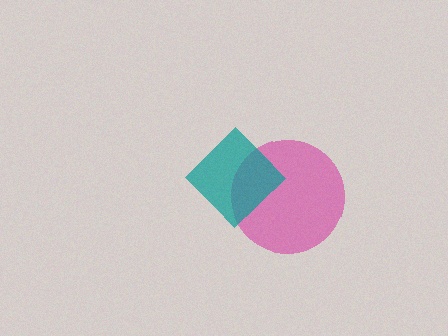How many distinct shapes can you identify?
There are 2 distinct shapes: a magenta circle, a teal diamond.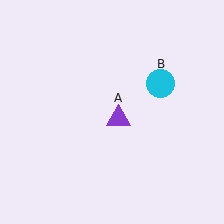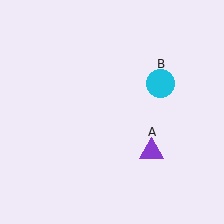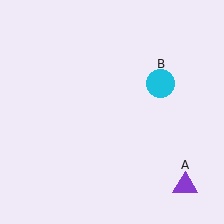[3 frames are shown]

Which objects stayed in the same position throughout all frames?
Cyan circle (object B) remained stationary.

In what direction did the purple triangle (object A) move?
The purple triangle (object A) moved down and to the right.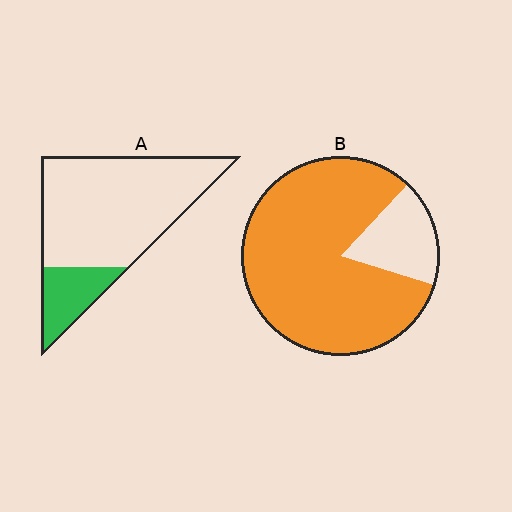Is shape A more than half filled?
No.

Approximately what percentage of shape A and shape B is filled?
A is approximately 20% and B is approximately 80%.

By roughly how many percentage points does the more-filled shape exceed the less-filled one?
By roughly 60 percentage points (B over A).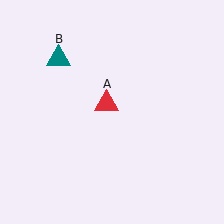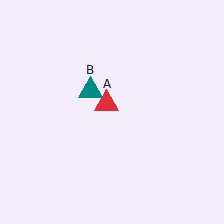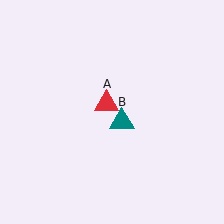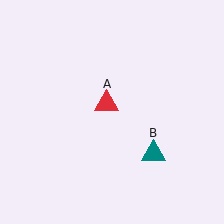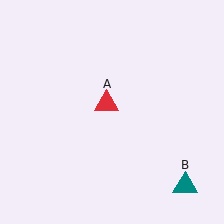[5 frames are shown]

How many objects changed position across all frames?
1 object changed position: teal triangle (object B).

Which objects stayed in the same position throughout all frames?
Red triangle (object A) remained stationary.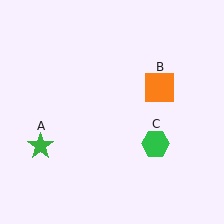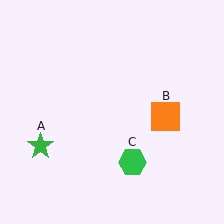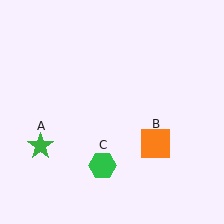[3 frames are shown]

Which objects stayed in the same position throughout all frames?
Green star (object A) remained stationary.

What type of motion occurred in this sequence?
The orange square (object B), green hexagon (object C) rotated clockwise around the center of the scene.